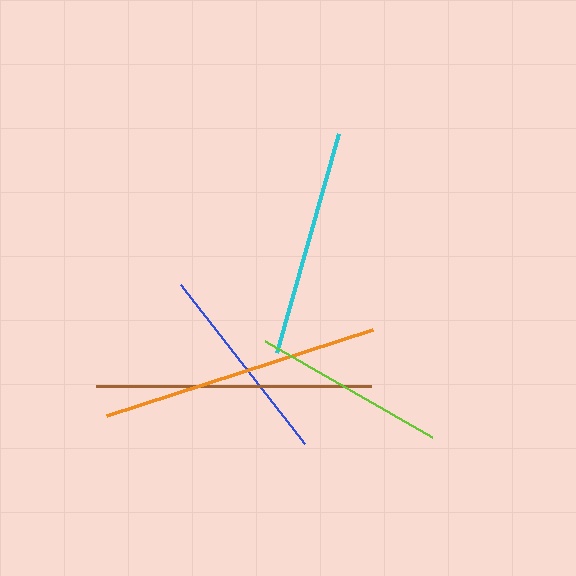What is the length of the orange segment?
The orange segment is approximately 279 pixels long.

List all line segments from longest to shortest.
From longest to shortest: orange, brown, cyan, blue, lime.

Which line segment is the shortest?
The lime line is the shortest at approximately 193 pixels.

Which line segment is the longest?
The orange line is the longest at approximately 279 pixels.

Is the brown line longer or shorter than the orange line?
The orange line is longer than the brown line.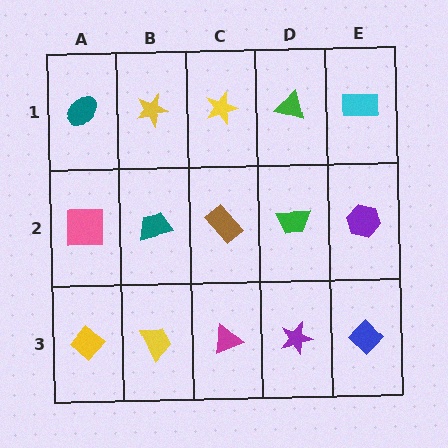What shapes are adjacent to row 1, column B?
A teal trapezoid (row 2, column B), a teal ellipse (row 1, column A), a yellow star (row 1, column C).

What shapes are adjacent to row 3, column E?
A purple hexagon (row 2, column E), a purple star (row 3, column D).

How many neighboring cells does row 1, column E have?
2.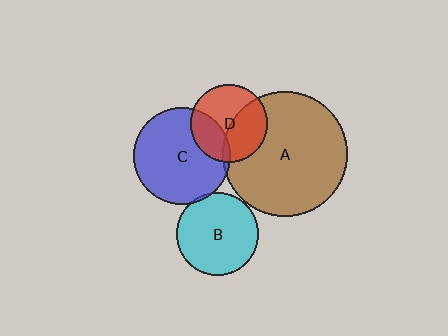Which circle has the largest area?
Circle A (brown).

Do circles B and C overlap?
Yes.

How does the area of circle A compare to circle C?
Approximately 1.7 times.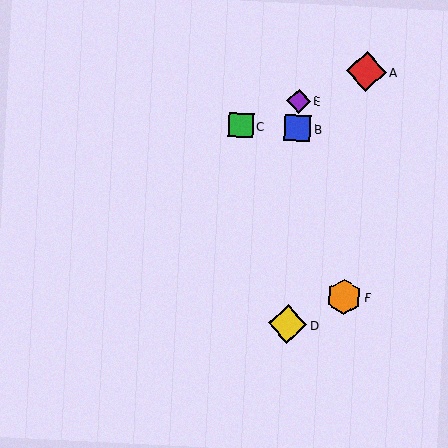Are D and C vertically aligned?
No, D is at x≈288 and C is at x≈241.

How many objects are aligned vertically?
3 objects (B, D, E) are aligned vertically.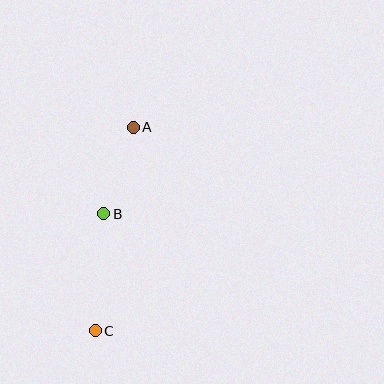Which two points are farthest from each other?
Points A and C are farthest from each other.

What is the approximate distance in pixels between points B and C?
The distance between B and C is approximately 117 pixels.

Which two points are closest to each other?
Points A and B are closest to each other.